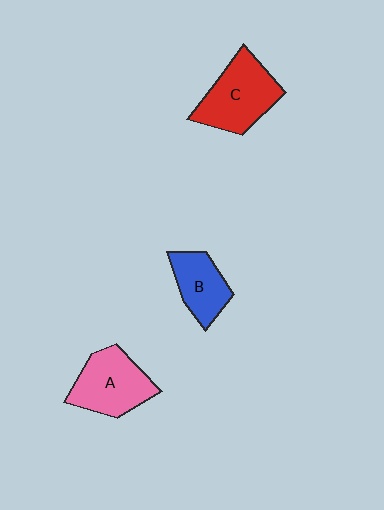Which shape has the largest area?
Shape C (red).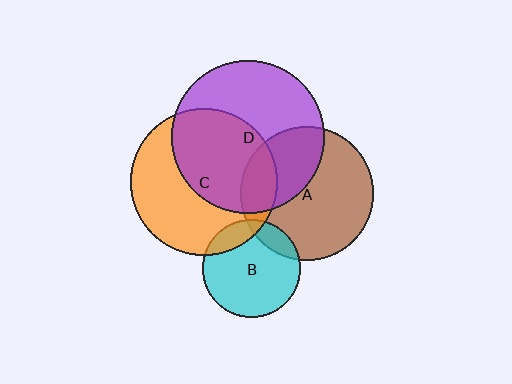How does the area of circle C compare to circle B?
Approximately 2.3 times.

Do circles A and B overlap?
Yes.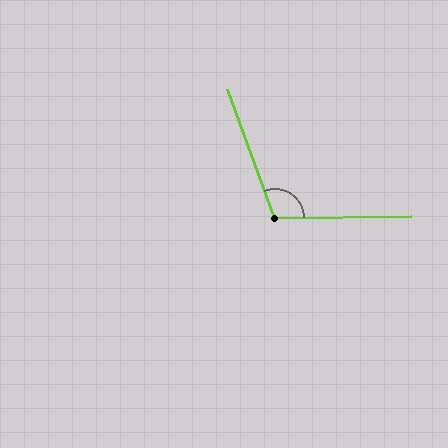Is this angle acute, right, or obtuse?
It is obtuse.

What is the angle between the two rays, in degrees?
Approximately 110 degrees.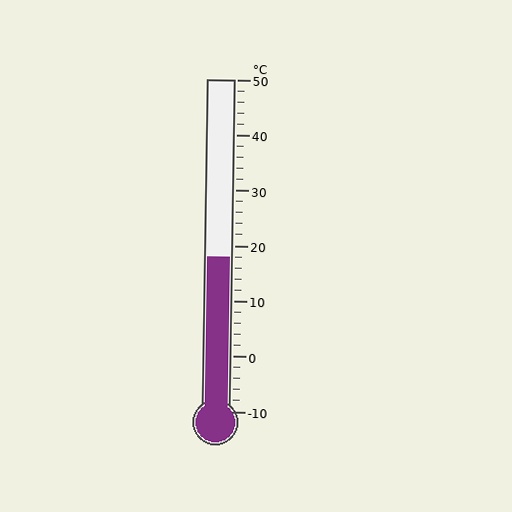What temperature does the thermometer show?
The thermometer shows approximately 18°C.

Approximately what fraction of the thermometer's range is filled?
The thermometer is filled to approximately 45% of its range.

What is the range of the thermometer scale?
The thermometer scale ranges from -10°C to 50°C.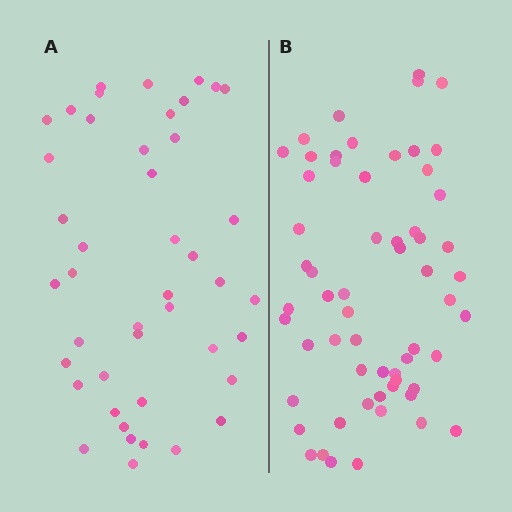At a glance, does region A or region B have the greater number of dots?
Region B (the right region) has more dots.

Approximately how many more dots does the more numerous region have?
Region B has approximately 15 more dots than region A.